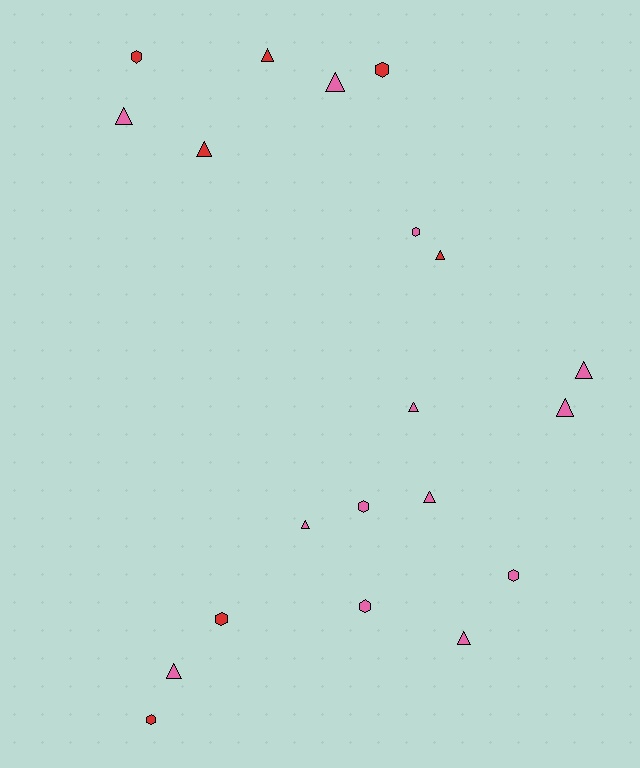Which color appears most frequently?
Pink, with 13 objects.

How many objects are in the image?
There are 20 objects.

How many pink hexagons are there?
There are 4 pink hexagons.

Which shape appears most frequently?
Triangle, with 12 objects.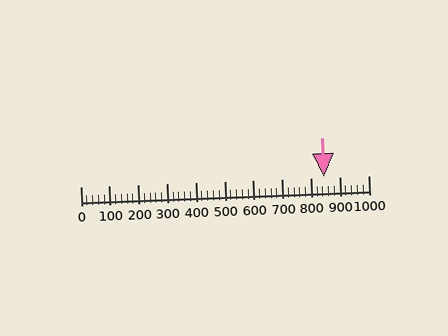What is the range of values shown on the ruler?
The ruler shows values from 0 to 1000.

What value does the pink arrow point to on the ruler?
The pink arrow points to approximately 847.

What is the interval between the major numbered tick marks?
The major tick marks are spaced 100 units apart.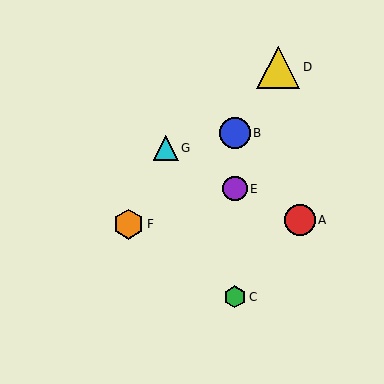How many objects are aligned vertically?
3 objects (B, C, E) are aligned vertically.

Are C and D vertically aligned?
No, C is at x≈235 and D is at x≈278.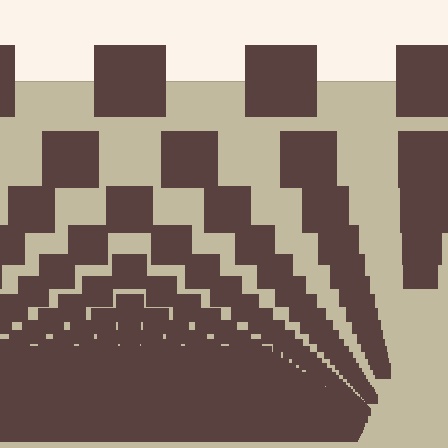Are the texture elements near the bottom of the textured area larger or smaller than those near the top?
Smaller. The gradient is inverted — elements near the bottom are smaller and denser.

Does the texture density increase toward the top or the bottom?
Density increases toward the bottom.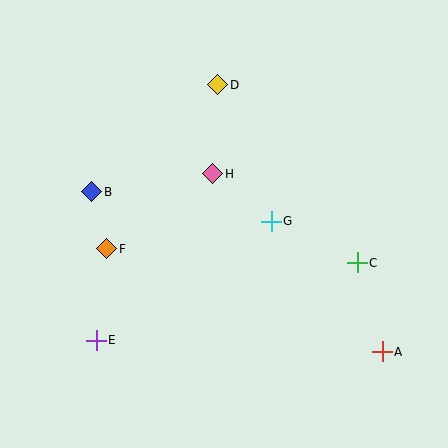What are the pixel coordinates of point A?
Point A is at (382, 352).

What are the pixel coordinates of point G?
Point G is at (271, 221).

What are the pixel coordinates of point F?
Point F is at (107, 249).